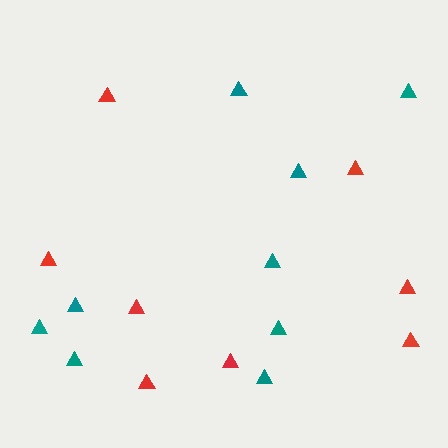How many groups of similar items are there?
There are 2 groups: one group of red triangles (8) and one group of teal triangles (9).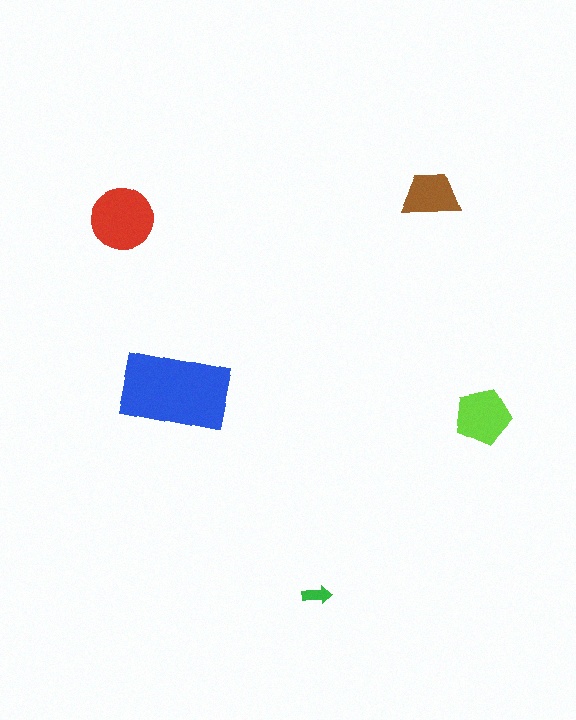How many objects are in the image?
There are 5 objects in the image.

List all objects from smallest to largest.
The green arrow, the brown trapezoid, the lime pentagon, the red circle, the blue rectangle.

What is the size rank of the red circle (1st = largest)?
2nd.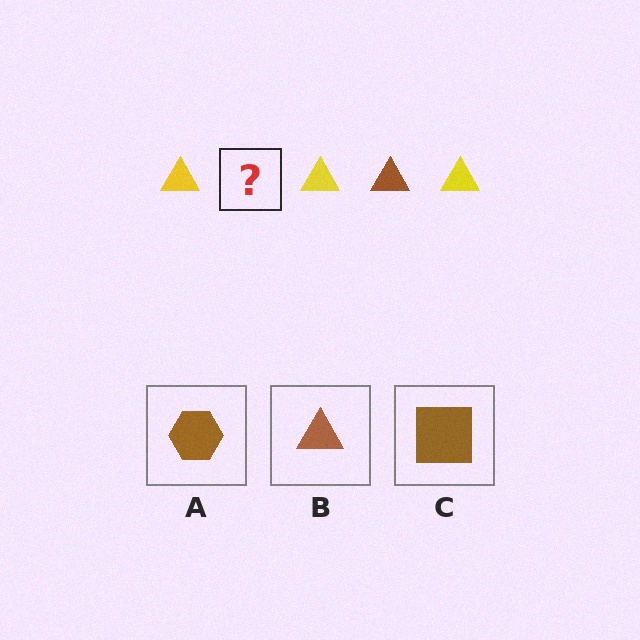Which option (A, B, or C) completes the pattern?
B.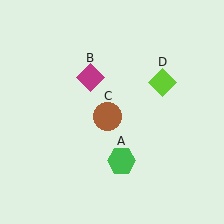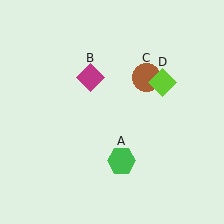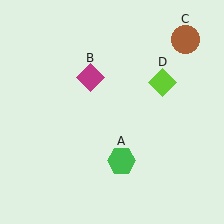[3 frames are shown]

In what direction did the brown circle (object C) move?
The brown circle (object C) moved up and to the right.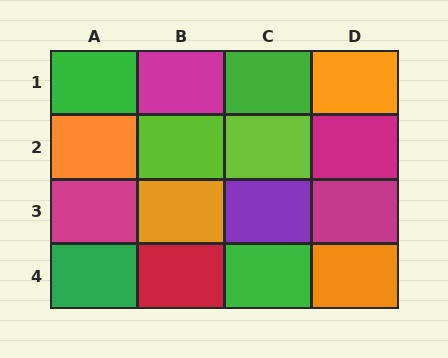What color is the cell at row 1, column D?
Orange.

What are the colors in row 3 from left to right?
Magenta, orange, purple, magenta.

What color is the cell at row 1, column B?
Magenta.